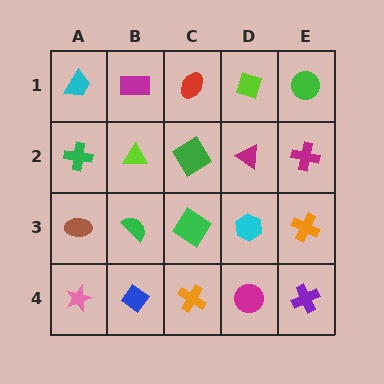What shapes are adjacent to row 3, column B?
A lime triangle (row 2, column B), a blue diamond (row 4, column B), a brown ellipse (row 3, column A), a green diamond (row 3, column C).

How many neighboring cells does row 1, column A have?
2.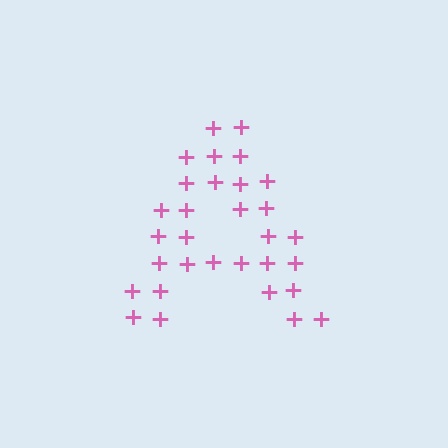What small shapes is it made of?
It is made of small plus signs.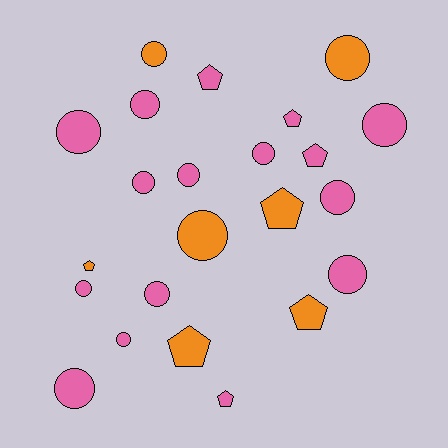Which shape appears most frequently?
Circle, with 15 objects.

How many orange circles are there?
There are 3 orange circles.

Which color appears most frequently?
Pink, with 16 objects.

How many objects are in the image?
There are 23 objects.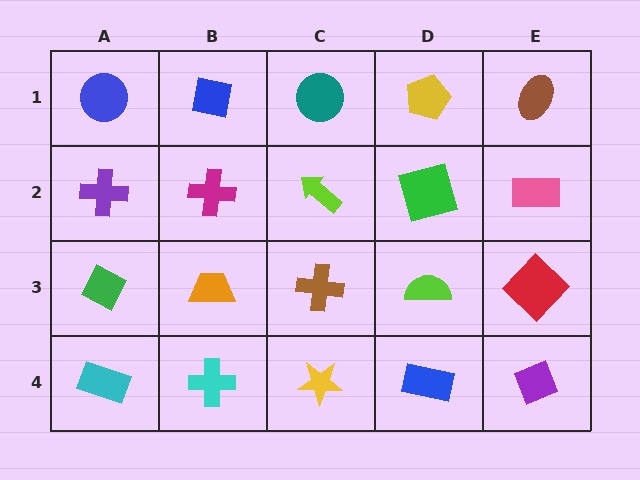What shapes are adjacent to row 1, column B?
A magenta cross (row 2, column B), a blue circle (row 1, column A), a teal circle (row 1, column C).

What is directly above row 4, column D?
A lime semicircle.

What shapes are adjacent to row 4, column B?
An orange trapezoid (row 3, column B), a cyan rectangle (row 4, column A), a yellow star (row 4, column C).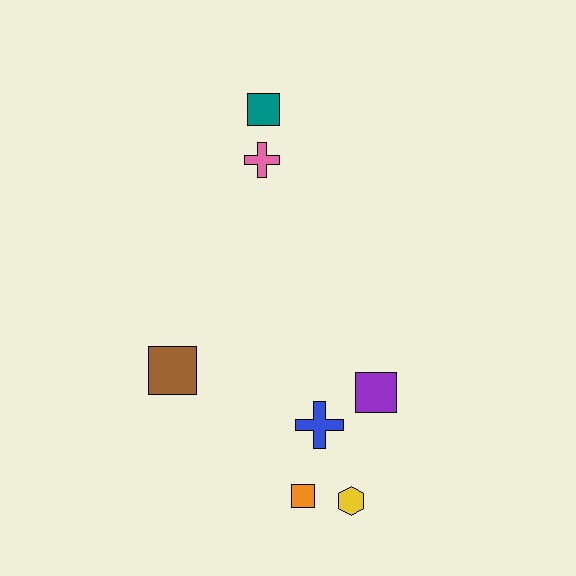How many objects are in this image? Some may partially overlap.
There are 7 objects.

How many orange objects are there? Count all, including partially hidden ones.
There is 1 orange object.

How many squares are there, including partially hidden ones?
There are 4 squares.